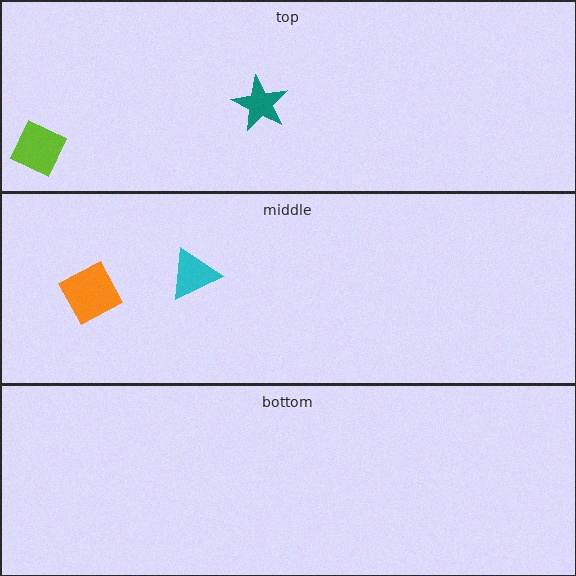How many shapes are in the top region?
2.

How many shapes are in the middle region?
2.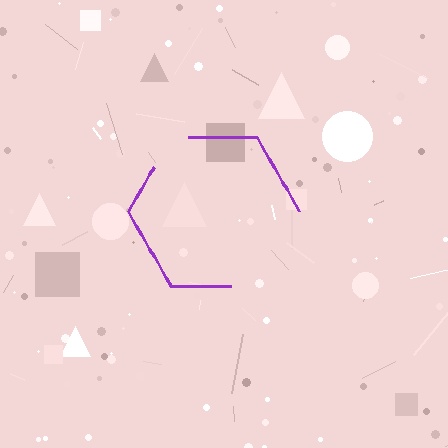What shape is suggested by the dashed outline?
The dashed outline suggests a hexagon.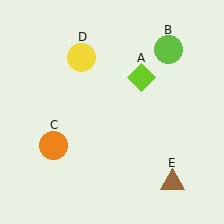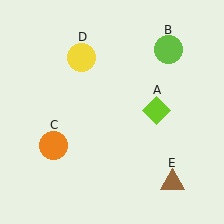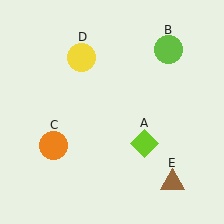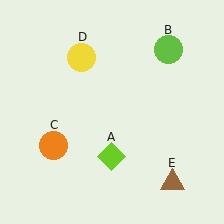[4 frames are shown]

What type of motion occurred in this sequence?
The lime diamond (object A) rotated clockwise around the center of the scene.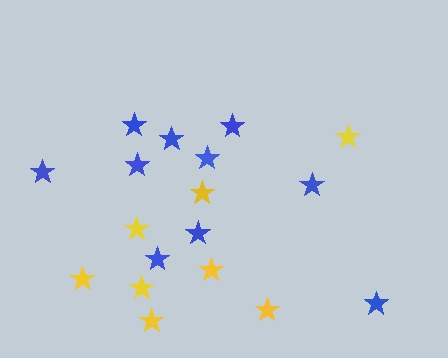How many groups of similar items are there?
There are 2 groups: one group of yellow stars (8) and one group of blue stars (10).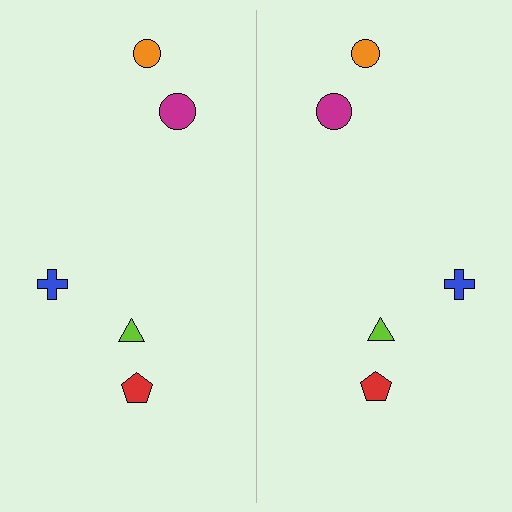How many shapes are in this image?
There are 10 shapes in this image.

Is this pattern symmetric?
Yes, this pattern has bilateral (reflection) symmetry.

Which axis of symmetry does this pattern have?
The pattern has a vertical axis of symmetry running through the center of the image.